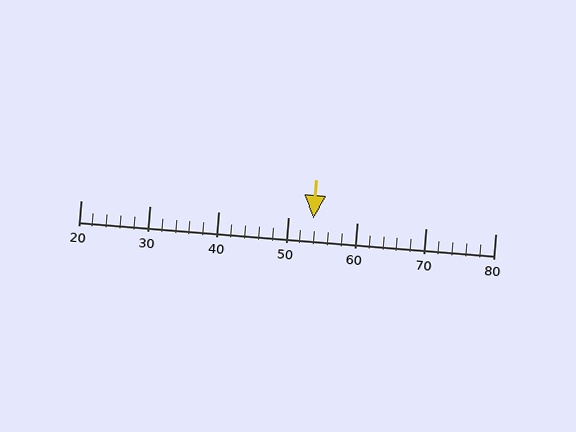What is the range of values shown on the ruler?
The ruler shows values from 20 to 80.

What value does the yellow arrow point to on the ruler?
The yellow arrow points to approximately 54.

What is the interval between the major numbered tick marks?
The major tick marks are spaced 10 units apart.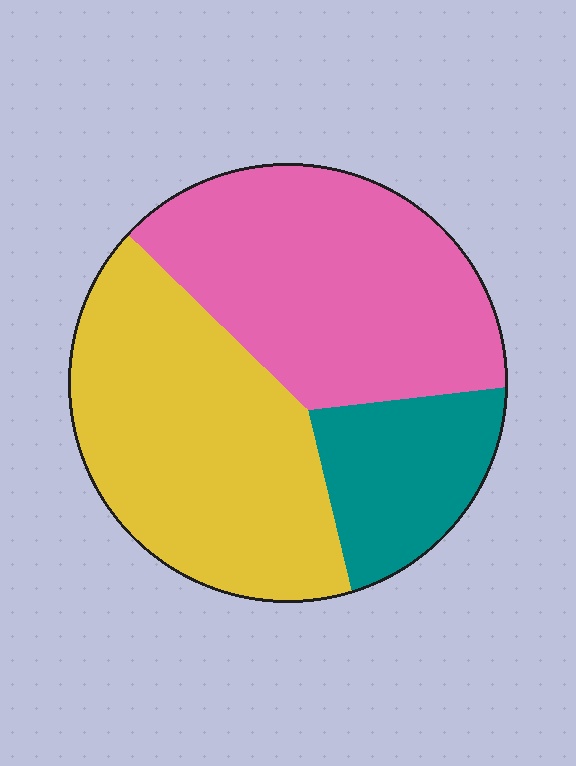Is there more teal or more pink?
Pink.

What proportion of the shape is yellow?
Yellow covers roughly 40% of the shape.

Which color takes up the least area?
Teal, at roughly 15%.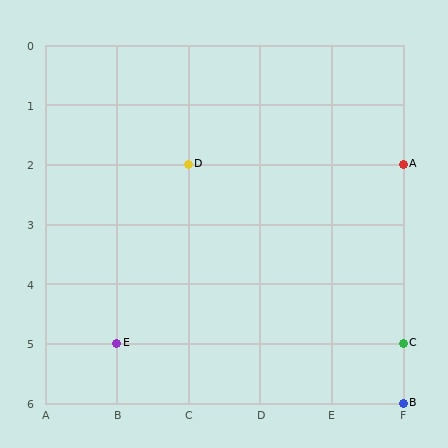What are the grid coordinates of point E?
Point E is at grid coordinates (B, 5).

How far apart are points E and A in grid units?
Points E and A are 4 columns and 3 rows apart (about 5.0 grid units diagonally).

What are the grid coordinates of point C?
Point C is at grid coordinates (F, 5).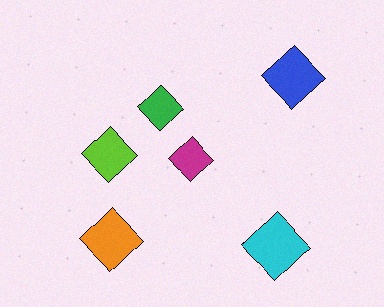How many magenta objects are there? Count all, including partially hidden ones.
There is 1 magenta object.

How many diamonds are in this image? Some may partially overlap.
There are 6 diamonds.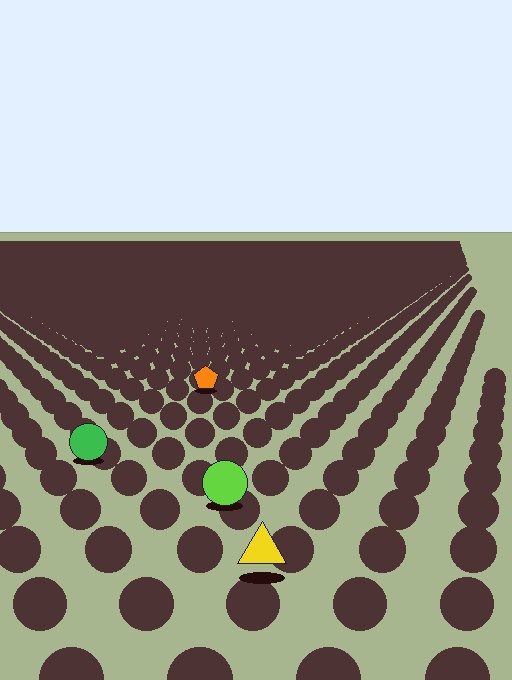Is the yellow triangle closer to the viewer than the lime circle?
Yes. The yellow triangle is closer — you can tell from the texture gradient: the ground texture is coarser near it.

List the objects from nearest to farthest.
From nearest to farthest: the yellow triangle, the lime circle, the green circle, the orange pentagon.